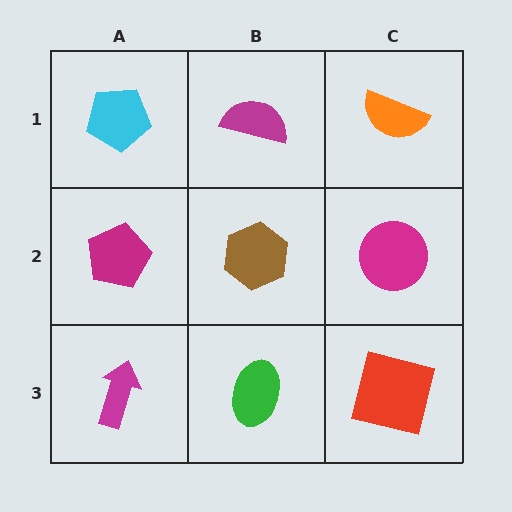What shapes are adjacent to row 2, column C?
An orange semicircle (row 1, column C), a red square (row 3, column C), a brown hexagon (row 2, column B).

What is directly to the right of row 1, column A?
A magenta semicircle.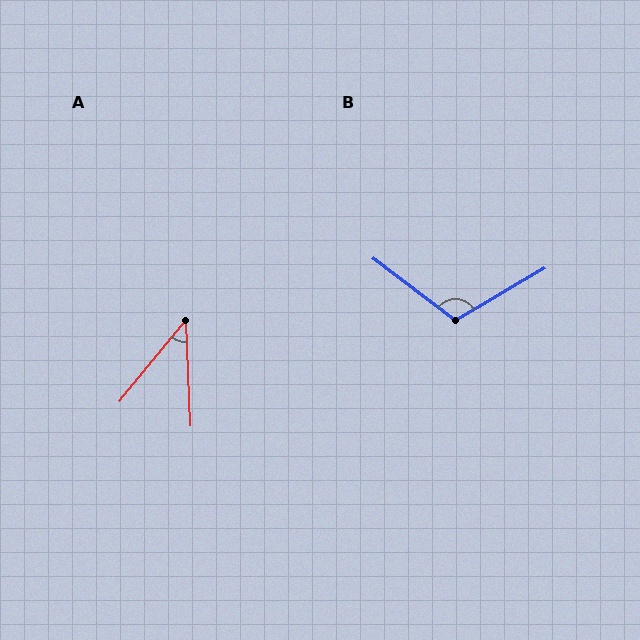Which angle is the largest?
B, at approximately 112 degrees.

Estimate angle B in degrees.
Approximately 112 degrees.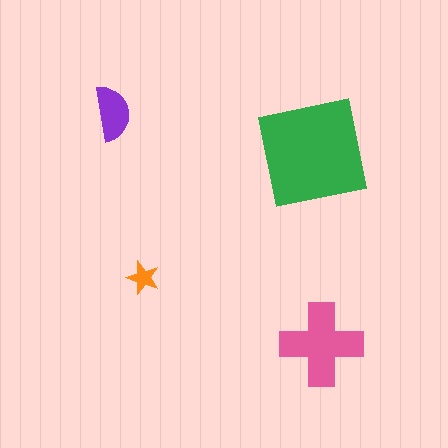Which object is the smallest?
The orange star.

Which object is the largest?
The green square.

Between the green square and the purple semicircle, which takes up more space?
The green square.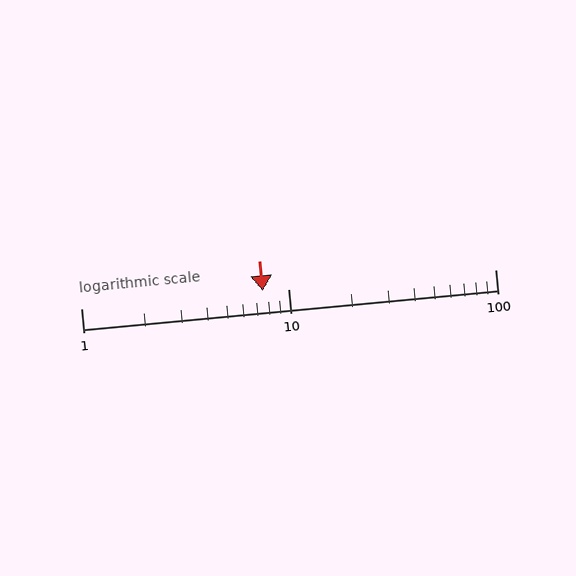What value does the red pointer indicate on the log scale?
The pointer indicates approximately 7.5.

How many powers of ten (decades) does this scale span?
The scale spans 2 decades, from 1 to 100.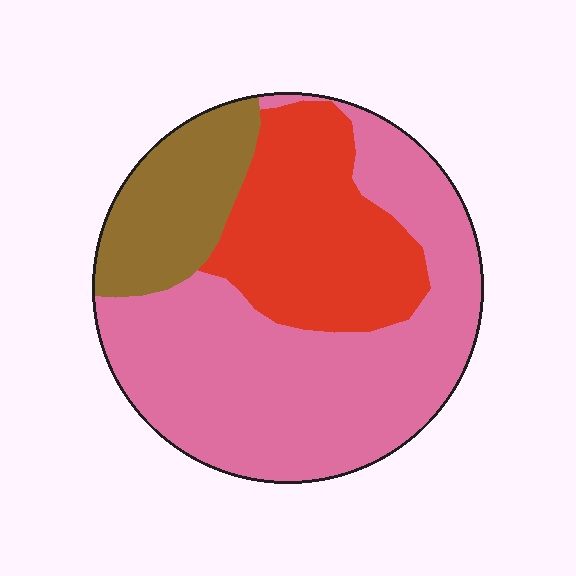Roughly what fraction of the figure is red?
Red covers about 25% of the figure.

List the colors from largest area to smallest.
From largest to smallest: pink, red, brown.